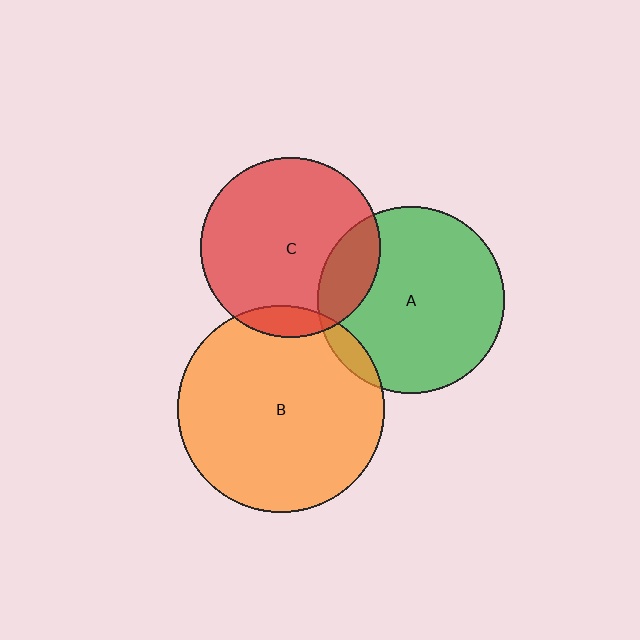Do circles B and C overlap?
Yes.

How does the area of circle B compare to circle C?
Approximately 1.3 times.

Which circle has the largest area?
Circle B (orange).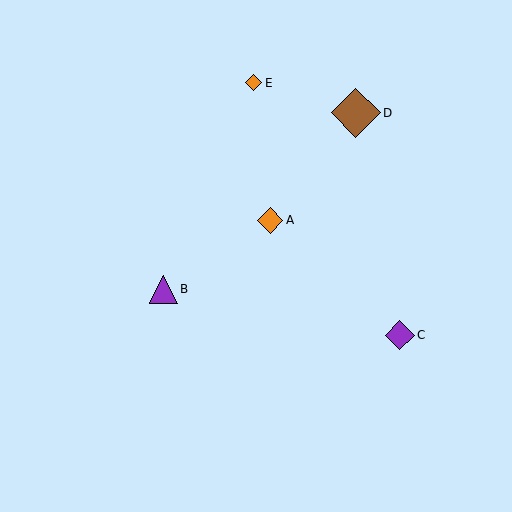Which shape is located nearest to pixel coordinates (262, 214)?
The orange diamond (labeled A) at (270, 220) is nearest to that location.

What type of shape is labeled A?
Shape A is an orange diamond.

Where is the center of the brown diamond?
The center of the brown diamond is at (356, 113).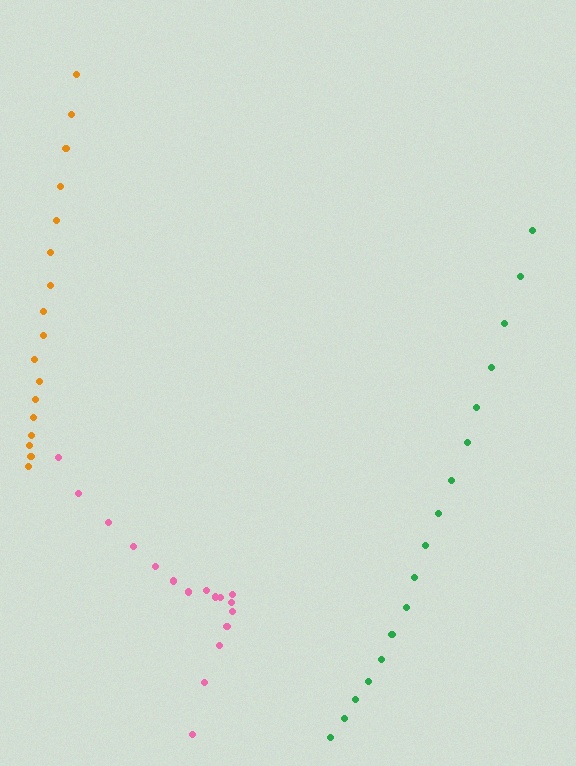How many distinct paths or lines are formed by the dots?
There are 3 distinct paths.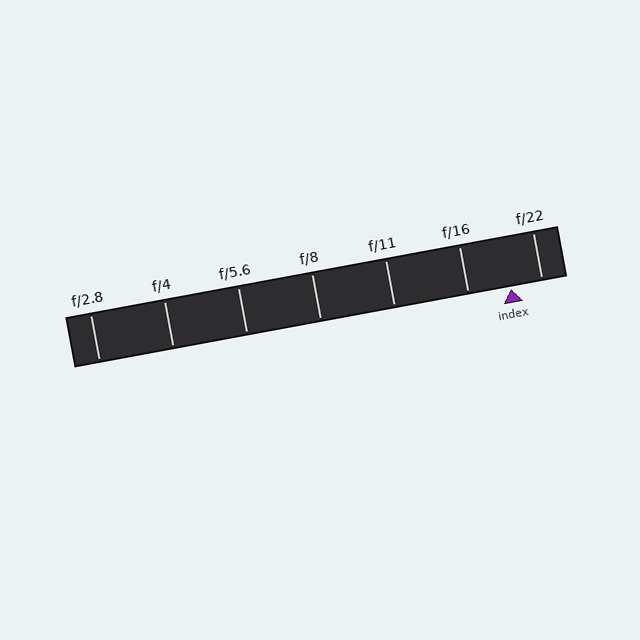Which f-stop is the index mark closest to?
The index mark is closest to f/22.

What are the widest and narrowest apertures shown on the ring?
The widest aperture shown is f/2.8 and the narrowest is f/22.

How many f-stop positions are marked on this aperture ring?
There are 7 f-stop positions marked.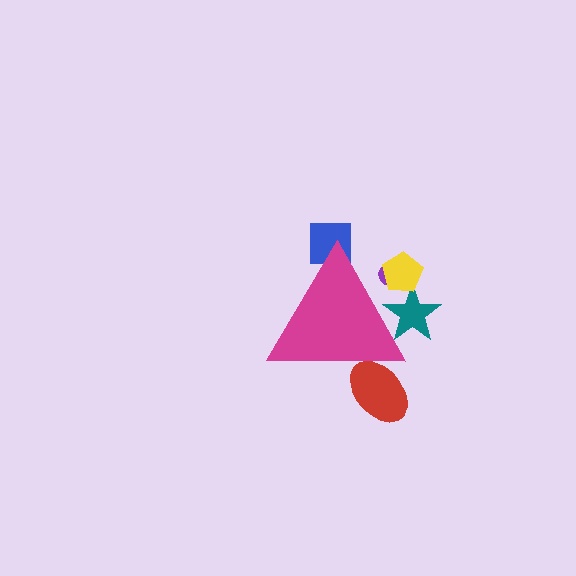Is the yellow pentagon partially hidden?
Yes, the yellow pentagon is partially hidden behind the magenta triangle.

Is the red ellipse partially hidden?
Yes, the red ellipse is partially hidden behind the magenta triangle.